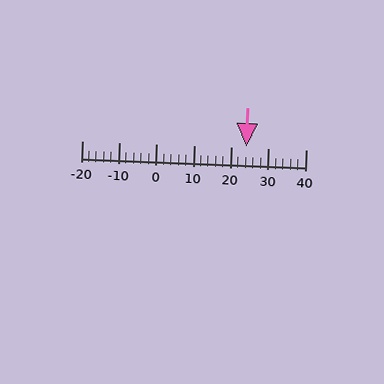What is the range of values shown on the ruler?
The ruler shows values from -20 to 40.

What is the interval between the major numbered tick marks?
The major tick marks are spaced 10 units apart.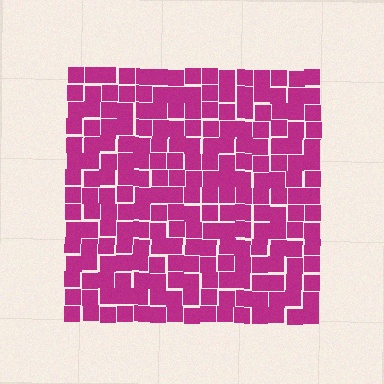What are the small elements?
The small elements are squares.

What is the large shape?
The large shape is a square.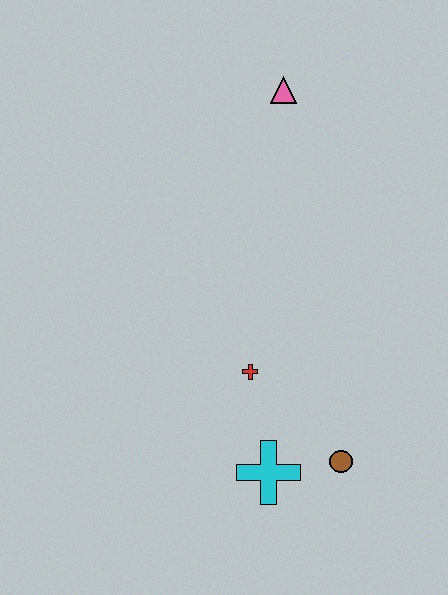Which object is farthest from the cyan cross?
The pink triangle is farthest from the cyan cross.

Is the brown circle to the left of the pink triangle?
No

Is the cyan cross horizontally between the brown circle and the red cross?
Yes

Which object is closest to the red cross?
The cyan cross is closest to the red cross.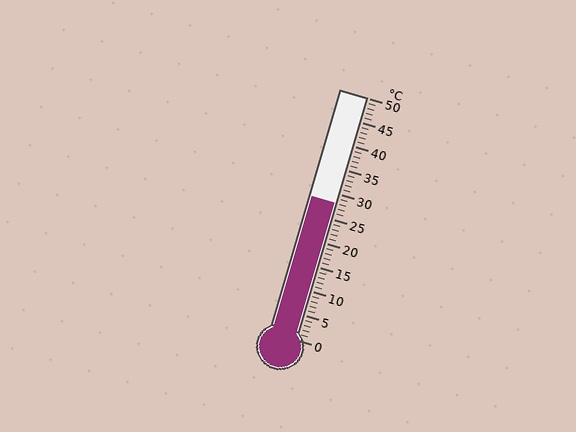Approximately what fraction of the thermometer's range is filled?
The thermometer is filled to approximately 55% of its range.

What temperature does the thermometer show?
The thermometer shows approximately 28°C.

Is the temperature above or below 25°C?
The temperature is above 25°C.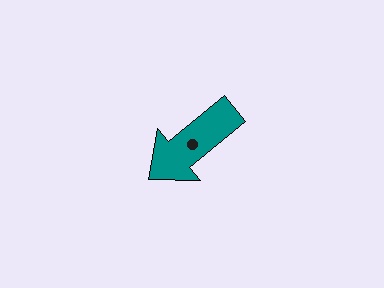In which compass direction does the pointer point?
Southwest.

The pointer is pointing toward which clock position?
Roughly 8 o'clock.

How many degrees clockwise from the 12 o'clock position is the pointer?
Approximately 231 degrees.